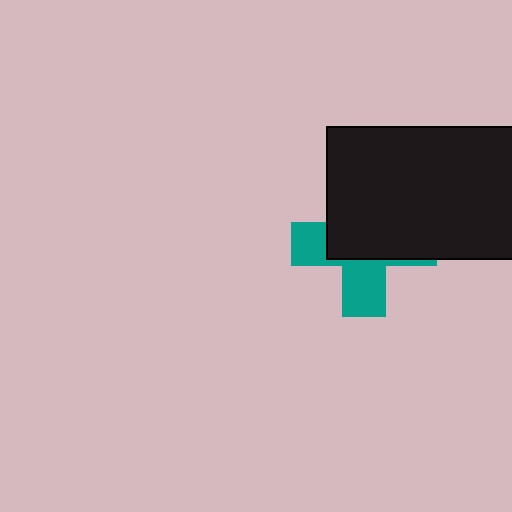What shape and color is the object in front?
The object in front is a black rectangle.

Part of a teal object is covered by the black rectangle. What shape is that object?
It is a cross.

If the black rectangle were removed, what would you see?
You would see the complete teal cross.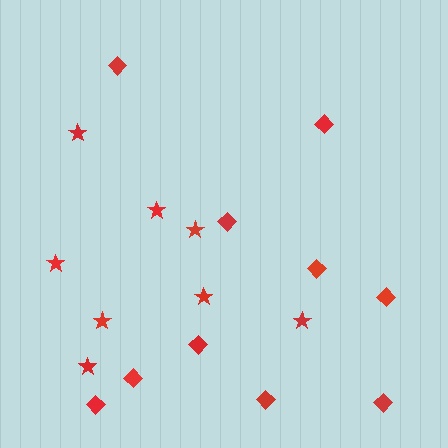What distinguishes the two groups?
There are 2 groups: one group of diamonds (10) and one group of stars (8).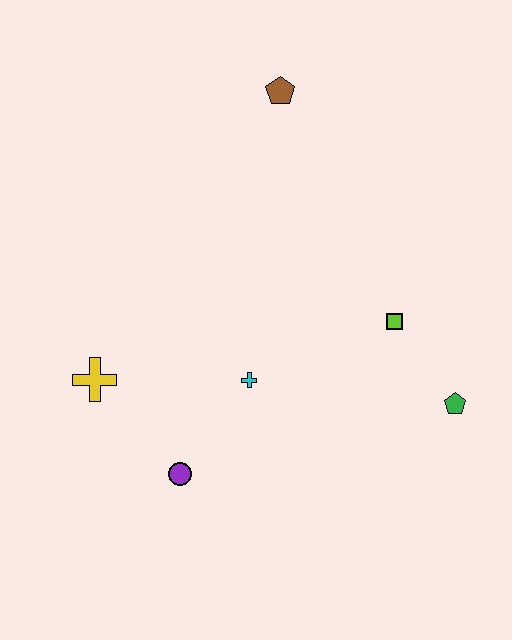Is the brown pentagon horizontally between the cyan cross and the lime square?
Yes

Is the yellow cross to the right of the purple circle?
No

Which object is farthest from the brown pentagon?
The purple circle is farthest from the brown pentagon.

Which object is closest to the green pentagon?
The lime square is closest to the green pentagon.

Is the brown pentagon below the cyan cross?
No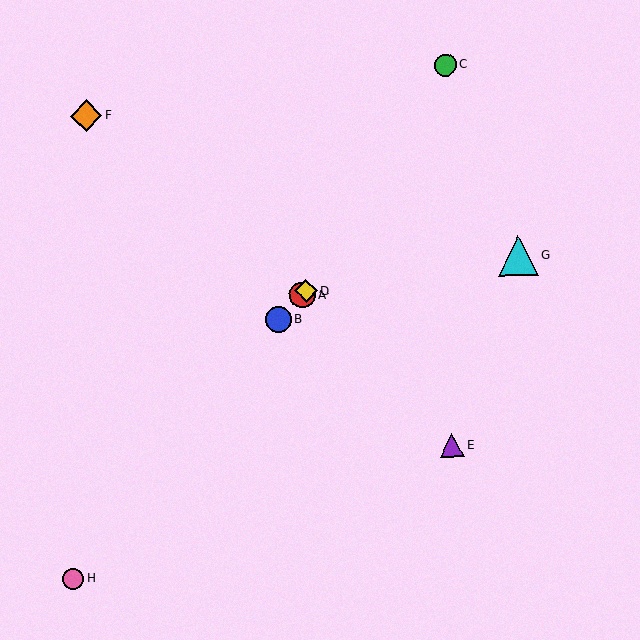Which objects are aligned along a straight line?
Objects A, B, D are aligned along a straight line.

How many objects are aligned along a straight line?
3 objects (A, B, D) are aligned along a straight line.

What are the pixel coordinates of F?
Object F is at (86, 116).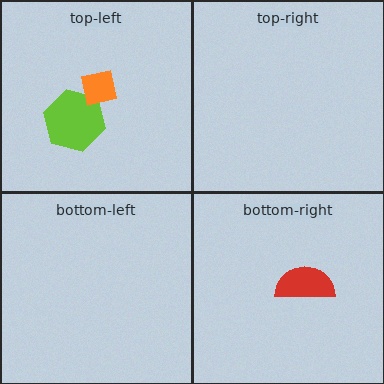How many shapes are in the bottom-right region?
1.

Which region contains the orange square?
The top-left region.